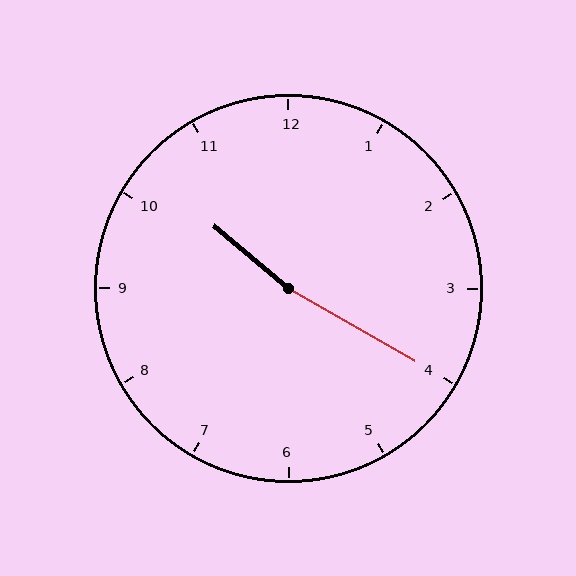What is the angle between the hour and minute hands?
Approximately 170 degrees.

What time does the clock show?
10:20.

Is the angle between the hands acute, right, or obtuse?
It is obtuse.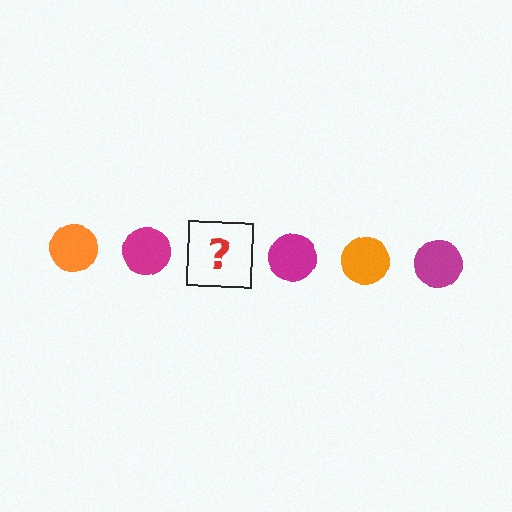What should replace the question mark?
The question mark should be replaced with an orange circle.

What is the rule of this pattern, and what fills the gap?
The rule is that the pattern cycles through orange, magenta circles. The gap should be filled with an orange circle.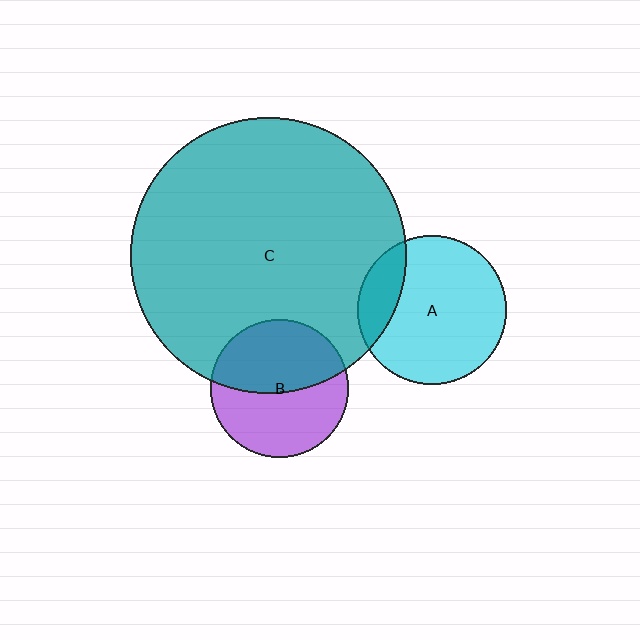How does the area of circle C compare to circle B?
Approximately 4.0 times.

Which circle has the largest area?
Circle C (teal).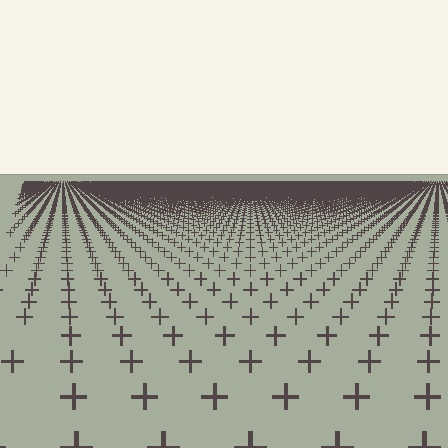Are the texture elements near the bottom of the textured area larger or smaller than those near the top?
Larger. Near the bottom, elements are closer to the viewer and appear at a bigger on-screen size.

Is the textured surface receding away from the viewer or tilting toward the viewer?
The surface is receding away from the viewer. Texture elements get smaller and denser toward the top.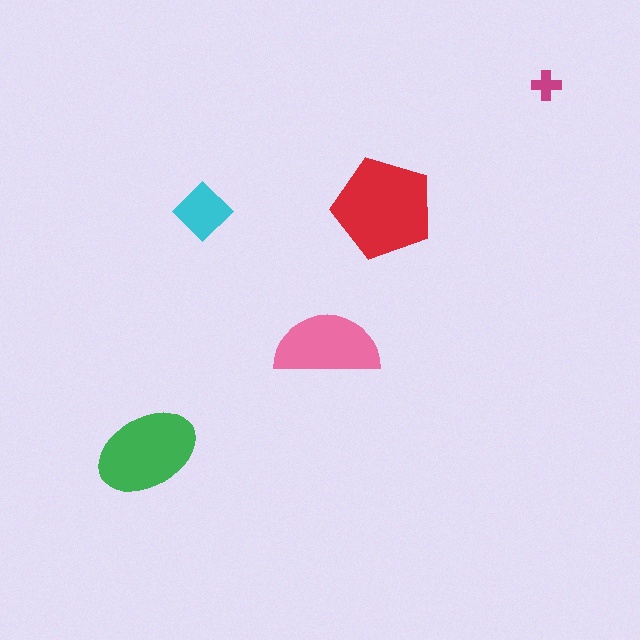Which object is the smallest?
The magenta cross.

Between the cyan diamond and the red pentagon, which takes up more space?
The red pentagon.